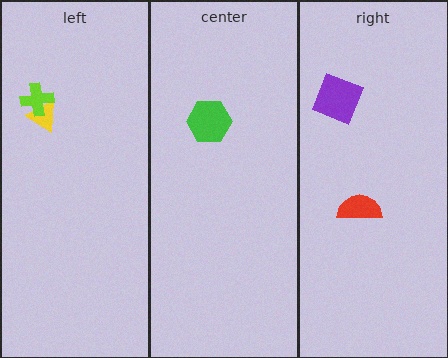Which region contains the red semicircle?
The right region.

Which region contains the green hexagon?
The center region.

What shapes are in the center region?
The green hexagon.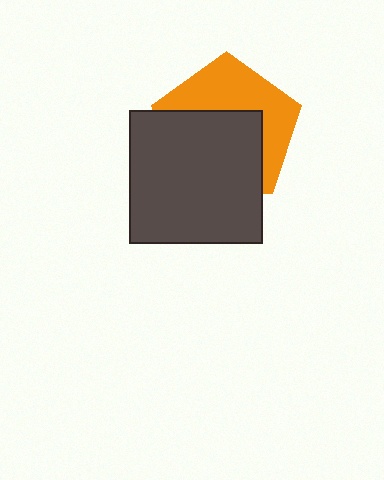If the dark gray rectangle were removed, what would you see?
You would see the complete orange pentagon.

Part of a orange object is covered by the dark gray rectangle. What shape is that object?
It is a pentagon.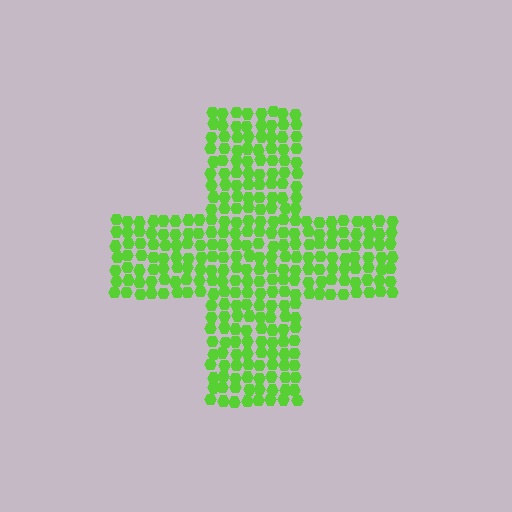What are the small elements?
The small elements are hexagons.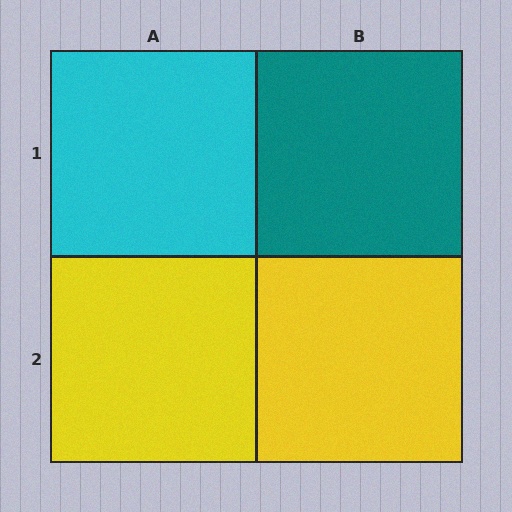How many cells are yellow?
2 cells are yellow.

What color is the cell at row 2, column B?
Yellow.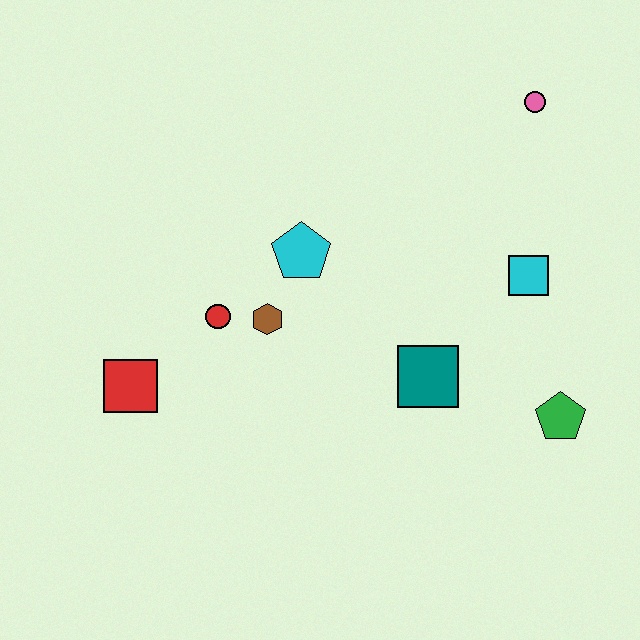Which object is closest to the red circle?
The brown hexagon is closest to the red circle.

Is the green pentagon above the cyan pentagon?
No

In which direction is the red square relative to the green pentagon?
The red square is to the left of the green pentagon.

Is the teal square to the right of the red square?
Yes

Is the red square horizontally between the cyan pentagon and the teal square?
No